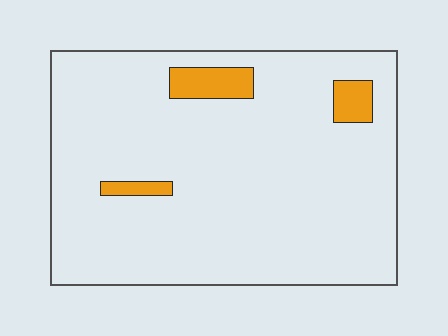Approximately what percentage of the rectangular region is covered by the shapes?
Approximately 5%.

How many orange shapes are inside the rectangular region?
3.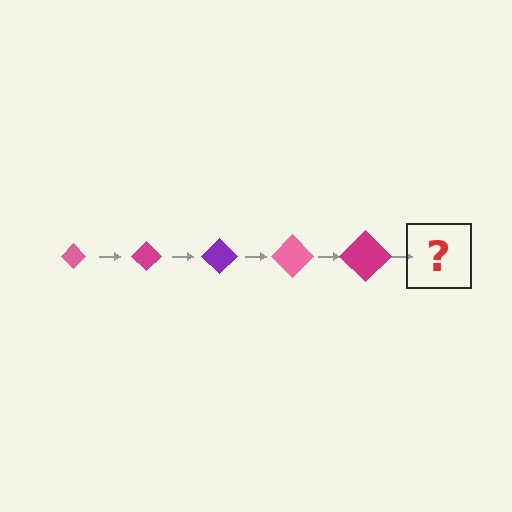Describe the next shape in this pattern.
It should be a purple diamond, larger than the previous one.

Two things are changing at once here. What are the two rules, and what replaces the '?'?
The two rules are that the diamond grows larger each step and the color cycles through pink, magenta, and purple. The '?' should be a purple diamond, larger than the previous one.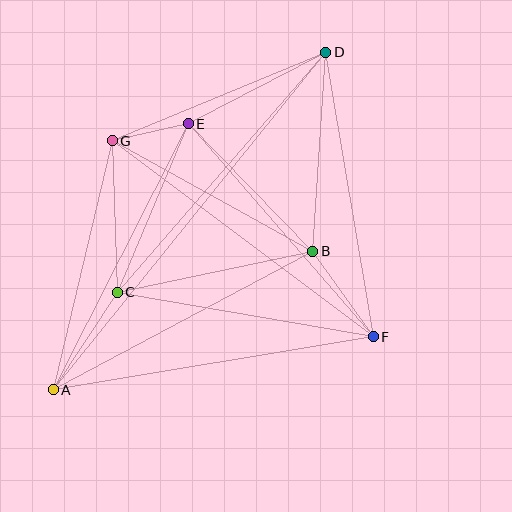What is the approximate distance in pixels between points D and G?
The distance between D and G is approximately 231 pixels.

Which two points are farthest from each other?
Points A and D are farthest from each other.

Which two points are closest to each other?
Points E and G are closest to each other.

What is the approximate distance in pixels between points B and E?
The distance between B and E is approximately 178 pixels.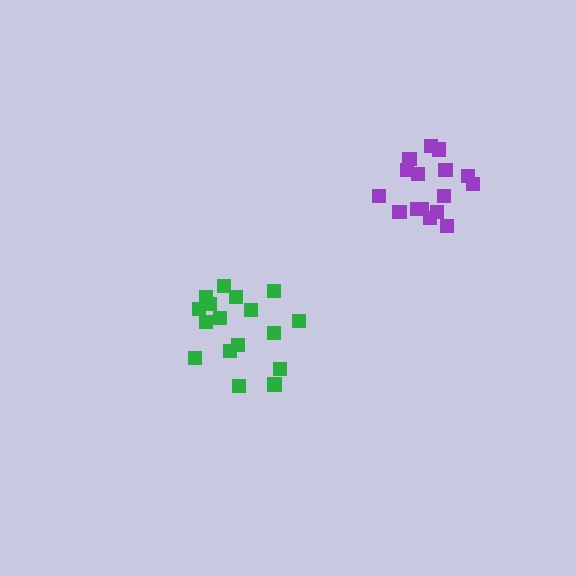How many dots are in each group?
Group 1: 18 dots, Group 2: 16 dots (34 total).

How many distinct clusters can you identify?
There are 2 distinct clusters.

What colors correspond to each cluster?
The clusters are colored: green, purple.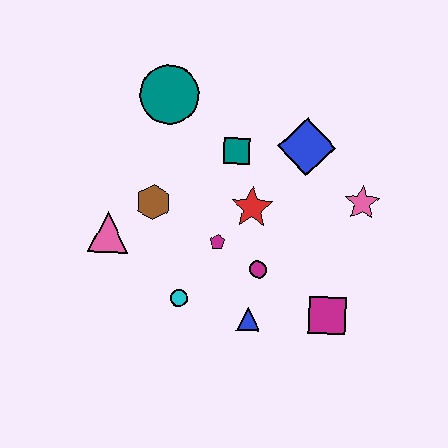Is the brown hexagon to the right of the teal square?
No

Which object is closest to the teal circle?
The teal square is closest to the teal circle.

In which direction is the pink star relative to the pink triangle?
The pink star is to the right of the pink triangle.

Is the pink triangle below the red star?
Yes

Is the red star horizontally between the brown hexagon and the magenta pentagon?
No